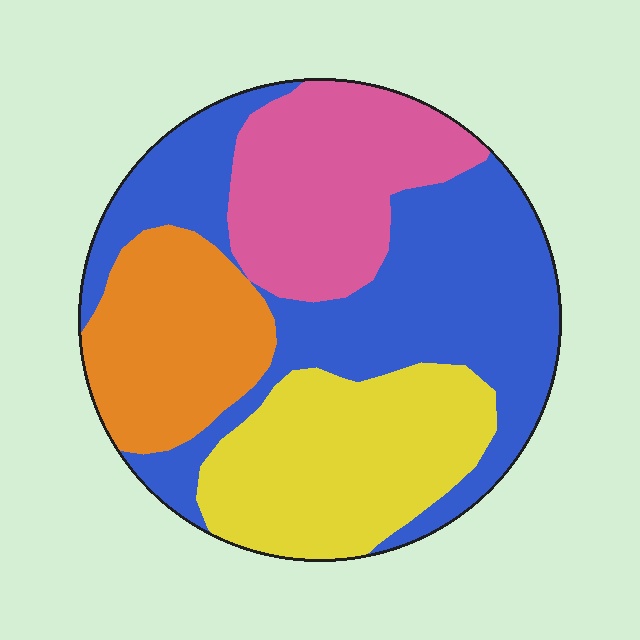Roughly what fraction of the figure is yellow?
Yellow covers around 25% of the figure.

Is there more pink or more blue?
Blue.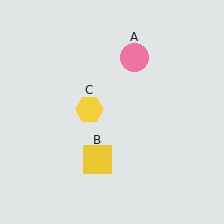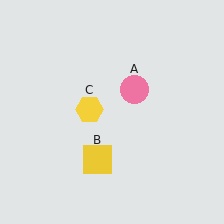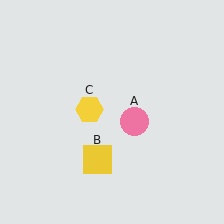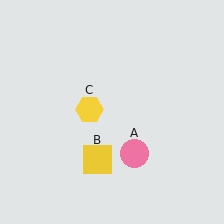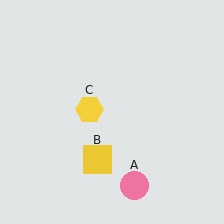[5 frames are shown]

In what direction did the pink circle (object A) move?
The pink circle (object A) moved down.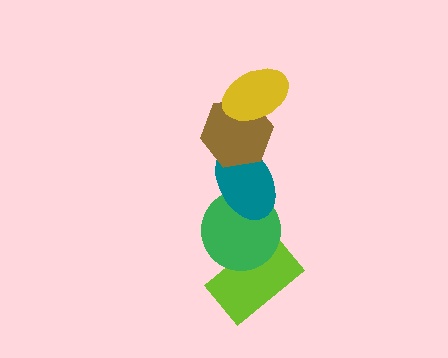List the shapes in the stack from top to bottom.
From top to bottom: the yellow ellipse, the brown hexagon, the teal ellipse, the green circle, the lime rectangle.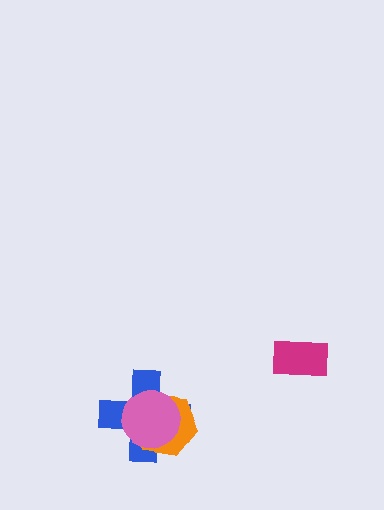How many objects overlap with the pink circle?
2 objects overlap with the pink circle.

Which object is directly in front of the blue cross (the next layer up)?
The orange hexagon is directly in front of the blue cross.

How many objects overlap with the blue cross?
2 objects overlap with the blue cross.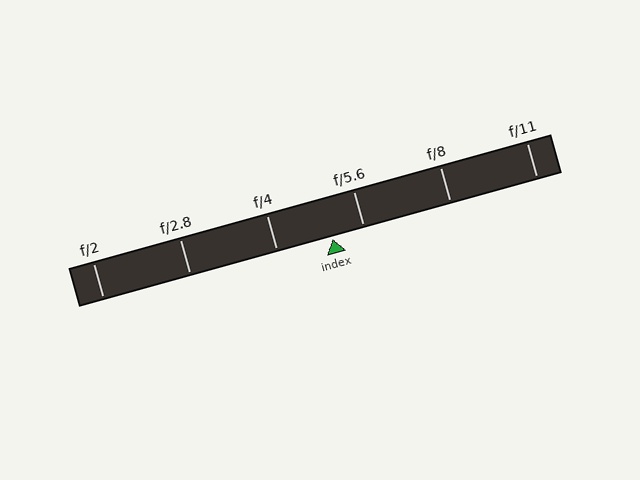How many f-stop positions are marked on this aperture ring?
There are 6 f-stop positions marked.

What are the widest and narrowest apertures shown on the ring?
The widest aperture shown is f/2 and the narrowest is f/11.